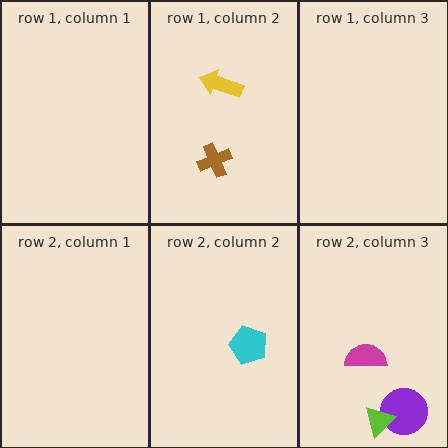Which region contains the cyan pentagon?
The row 2, column 2 region.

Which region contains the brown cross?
The row 1, column 2 region.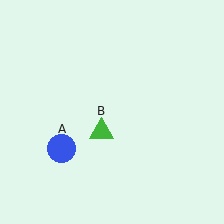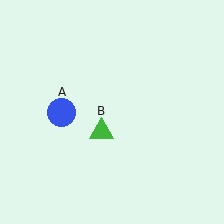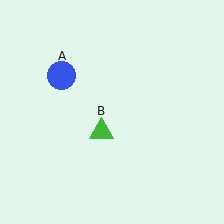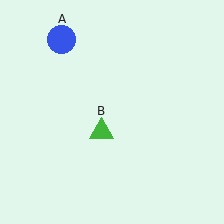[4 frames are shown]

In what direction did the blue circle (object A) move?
The blue circle (object A) moved up.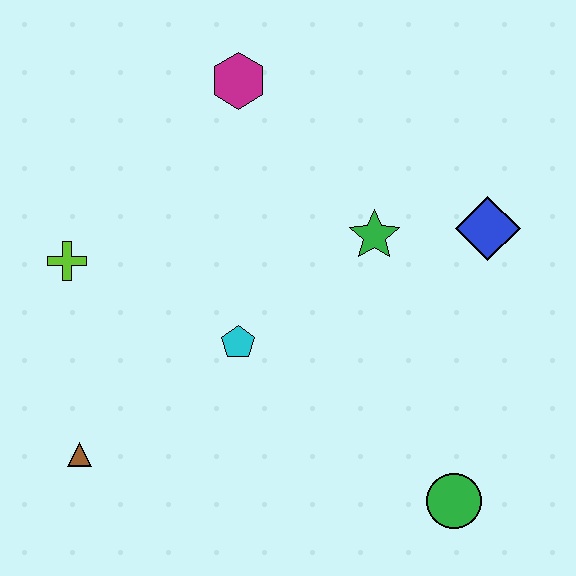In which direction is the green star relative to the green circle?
The green star is above the green circle.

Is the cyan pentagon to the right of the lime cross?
Yes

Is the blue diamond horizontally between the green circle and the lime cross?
No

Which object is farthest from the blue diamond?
The brown triangle is farthest from the blue diamond.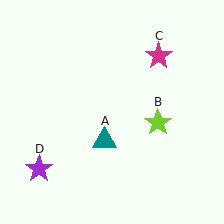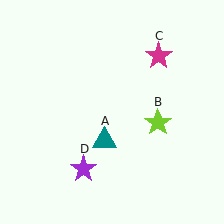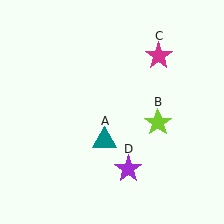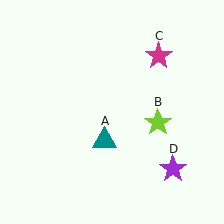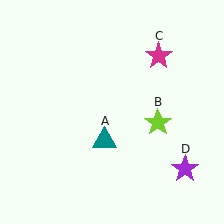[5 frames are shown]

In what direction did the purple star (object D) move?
The purple star (object D) moved right.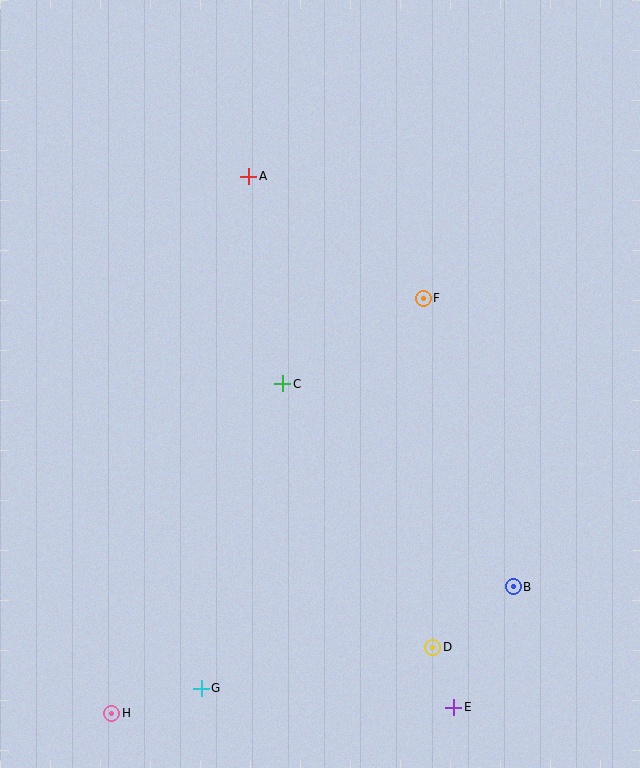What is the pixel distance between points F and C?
The distance between F and C is 164 pixels.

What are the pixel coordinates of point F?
Point F is at (423, 298).